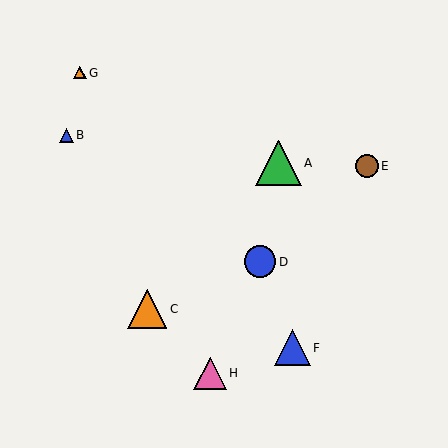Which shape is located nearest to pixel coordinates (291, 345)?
The blue triangle (labeled F) at (292, 348) is nearest to that location.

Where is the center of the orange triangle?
The center of the orange triangle is at (147, 309).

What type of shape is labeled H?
Shape H is a pink triangle.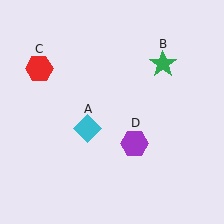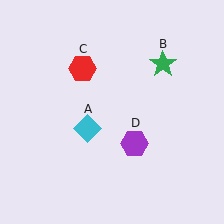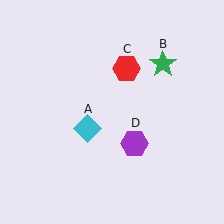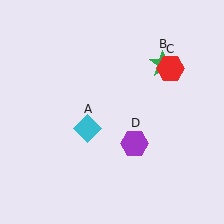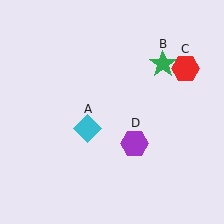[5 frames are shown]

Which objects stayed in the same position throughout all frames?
Cyan diamond (object A) and green star (object B) and purple hexagon (object D) remained stationary.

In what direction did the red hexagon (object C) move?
The red hexagon (object C) moved right.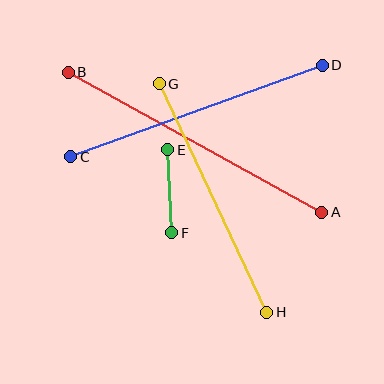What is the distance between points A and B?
The distance is approximately 290 pixels.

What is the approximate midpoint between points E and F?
The midpoint is at approximately (170, 191) pixels.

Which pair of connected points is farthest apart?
Points A and B are farthest apart.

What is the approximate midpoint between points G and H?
The midpoint is at approximately (213, 198) pixels.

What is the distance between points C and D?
The distance is approximately 268 pixels.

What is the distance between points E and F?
The distance is approximately 83 pixels.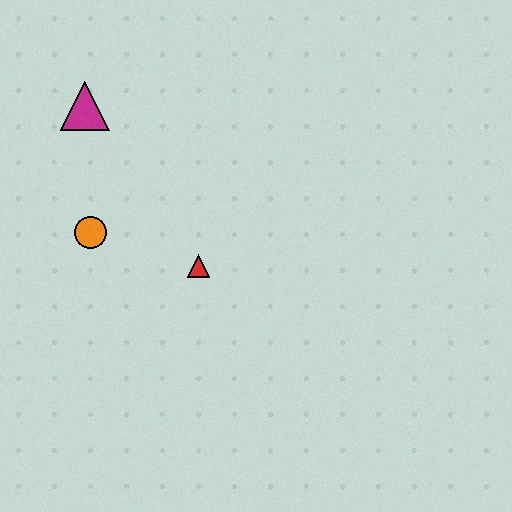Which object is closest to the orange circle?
The red triangle is closest to the orange circle.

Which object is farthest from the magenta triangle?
The red triangle is farthest from the magenta triangle.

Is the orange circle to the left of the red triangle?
Yes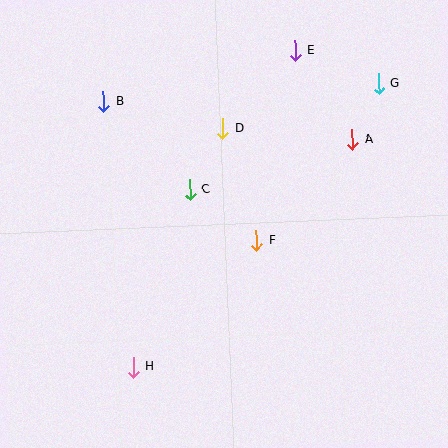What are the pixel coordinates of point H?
Point H is at (133, 367).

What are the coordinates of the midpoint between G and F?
The midpoint between G and F is at (318, 162).